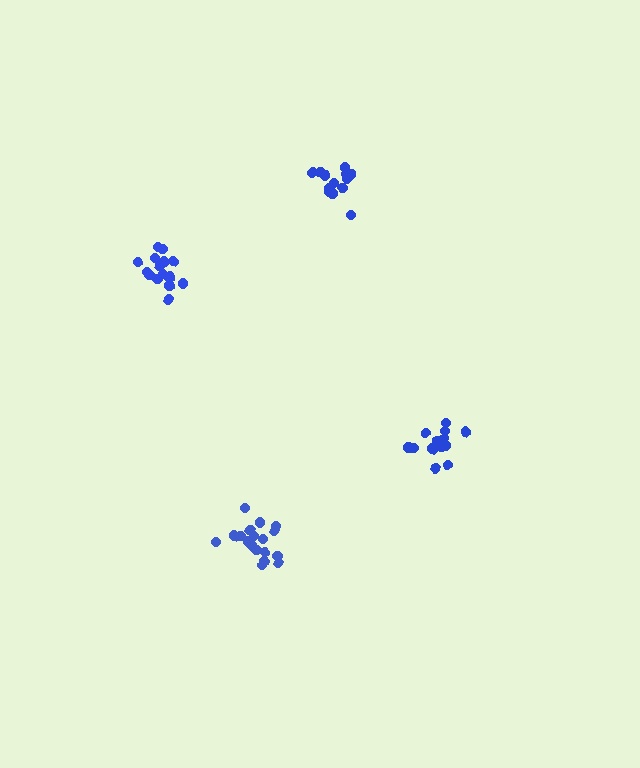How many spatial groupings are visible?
There are 4 spatial groupings.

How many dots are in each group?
Group 1: 13 dots, Group 2: 15 dots, Group 3: 18 dots, Group 4: 18 dots (64 total).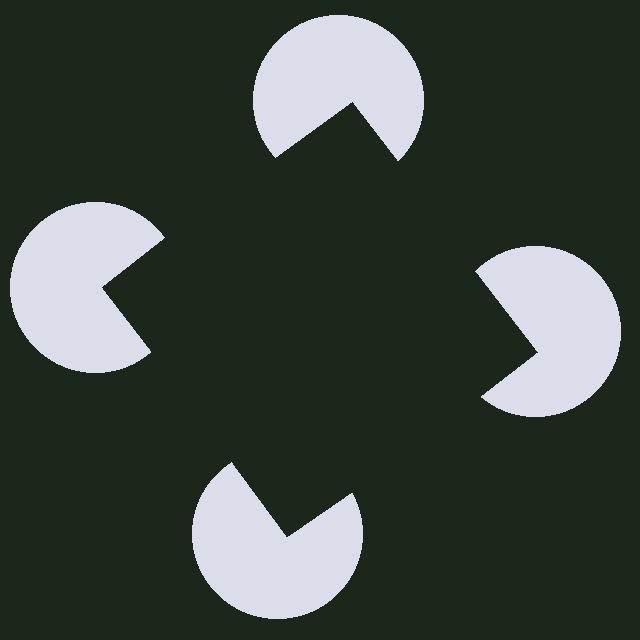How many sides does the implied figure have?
4 sides.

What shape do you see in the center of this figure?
An illusory square — its edges are inferred from the aligned wedge cuts in the pac-man discs, not physically drawn.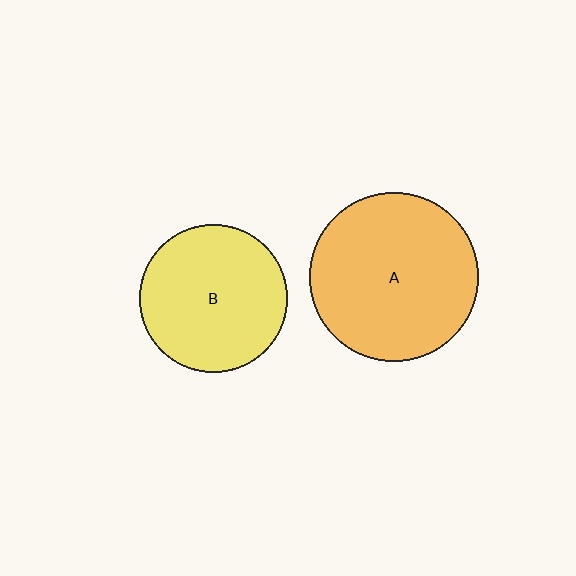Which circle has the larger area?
Circle A (orange).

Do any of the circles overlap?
No, none of the circles overlap.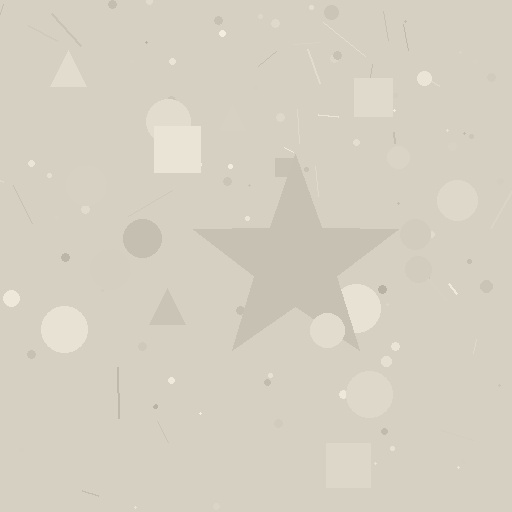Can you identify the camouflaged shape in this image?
The camouflaged shape is a star.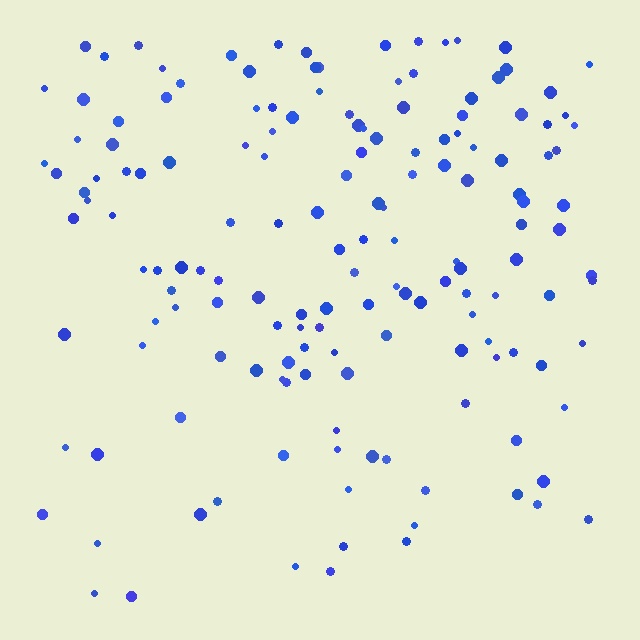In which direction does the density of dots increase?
From bottom to top, with the top side densest.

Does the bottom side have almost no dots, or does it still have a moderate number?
Still a moderate number, just noticeably fewer than the top.